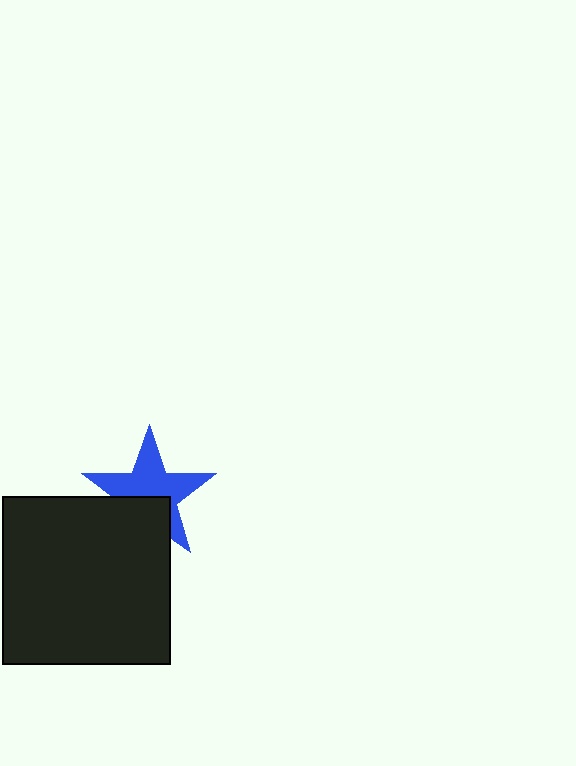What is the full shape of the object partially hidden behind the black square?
The partially hidden object is a blue star.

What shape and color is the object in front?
The object in front is a black square.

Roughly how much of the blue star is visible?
About half of it is visible (roughly 64%).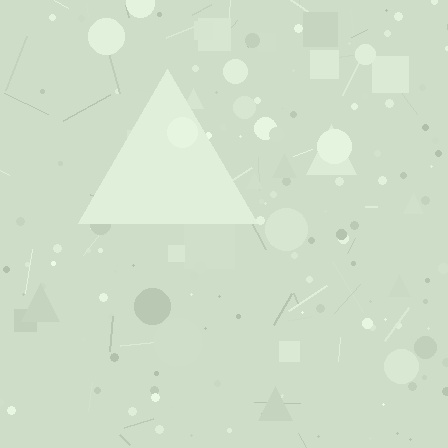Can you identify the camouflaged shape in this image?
The camouflaged shape is a triangle.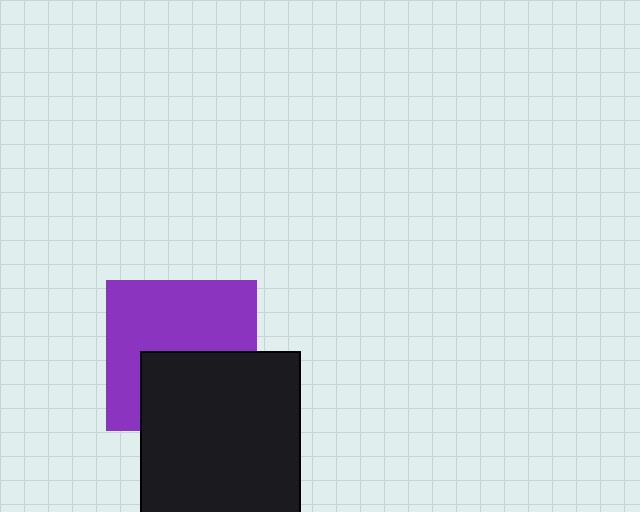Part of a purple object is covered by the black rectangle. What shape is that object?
It is a square.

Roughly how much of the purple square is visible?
About half of it is visible (roughly 59%).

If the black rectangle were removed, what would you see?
You would see the complete purple square.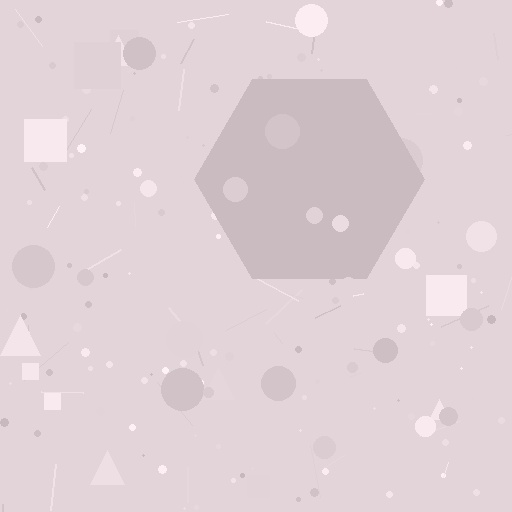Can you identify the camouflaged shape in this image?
The camouflaged shape is a hexagon.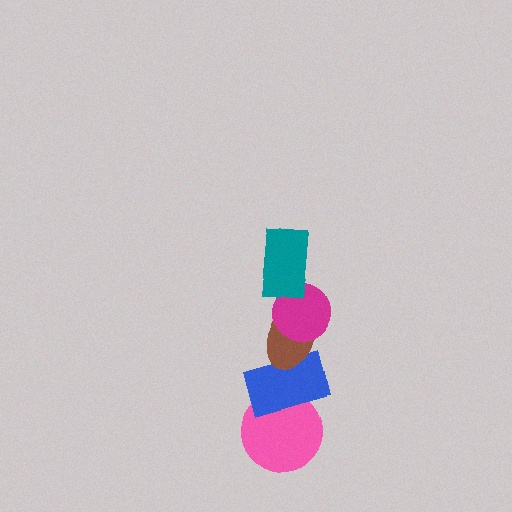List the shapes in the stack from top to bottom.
From top to bottom: the teal rectangle, the magenta circle, the brown ellipse, the blue rectangle, the pink circle.